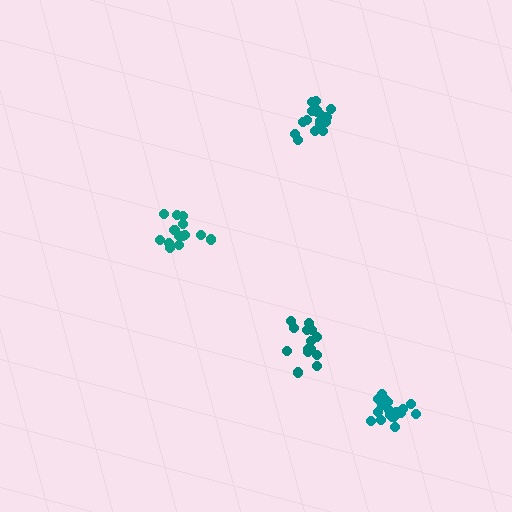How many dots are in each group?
Group 1: 14 dots, Group 2: 15 dots, Group 3: 19 dots, Group 4: 19 dots (67 total).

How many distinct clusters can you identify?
There are 4 distinct clusters.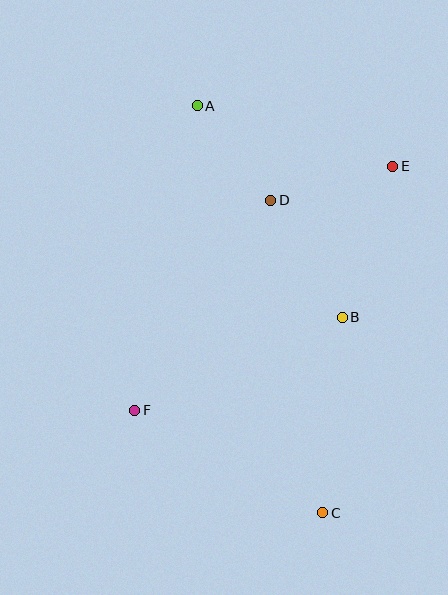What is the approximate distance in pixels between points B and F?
The distance between B and F is approximately 227 pixels.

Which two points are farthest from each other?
Points A and C are farthest from each other.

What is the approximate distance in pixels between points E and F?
The distance between E and F is approximately 356 pixels.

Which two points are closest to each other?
Points A and D are closest to each other.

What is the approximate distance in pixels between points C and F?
The distance between C and F is approximately 214 pixels.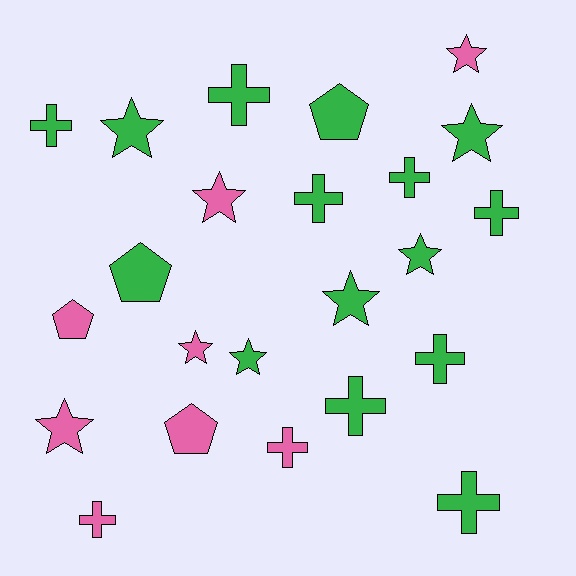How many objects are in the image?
There are 23 objects.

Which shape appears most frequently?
Cross, with 10 objects.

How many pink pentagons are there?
There are 2 pink pentagons.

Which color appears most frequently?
Green, with 15 objects.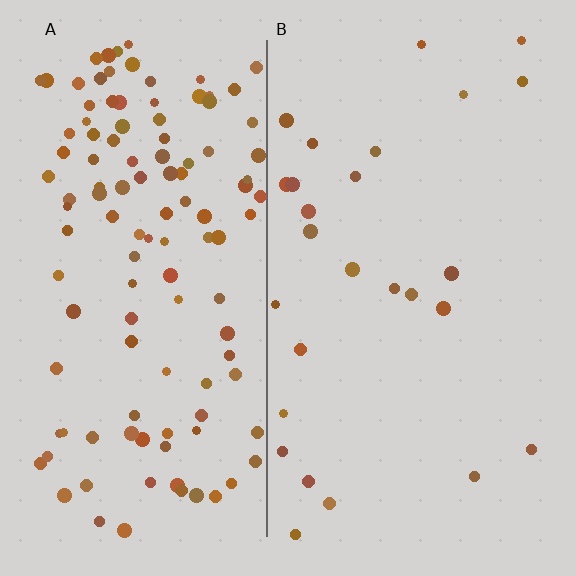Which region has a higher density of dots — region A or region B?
A (the left).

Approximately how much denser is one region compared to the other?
Approximately 4.5× — region A over region B.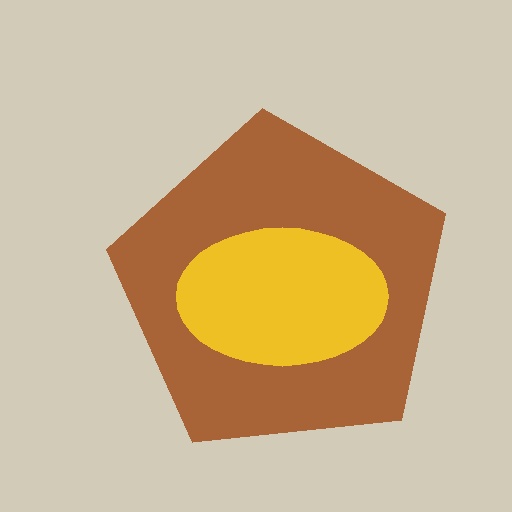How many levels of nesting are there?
2.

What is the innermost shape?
The yellow ellipse.